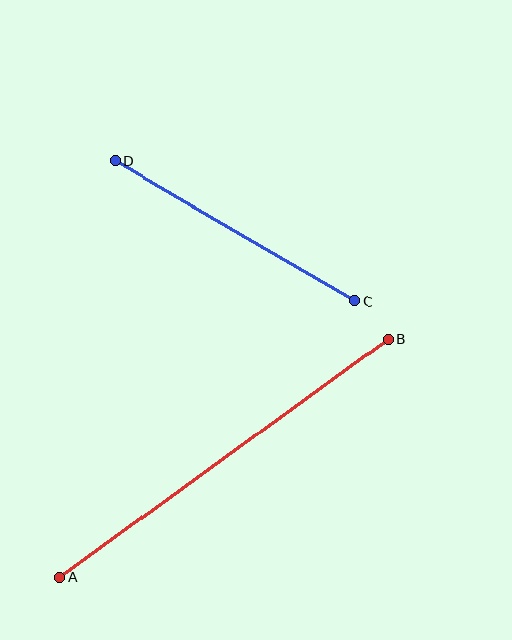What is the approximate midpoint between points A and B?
The midpoint is at approximately (224, 458) pixels.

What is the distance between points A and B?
The distance is approximately 406 pixels.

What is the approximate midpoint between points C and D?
The midpoint is at approximately (235, 231) pixels.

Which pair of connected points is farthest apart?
Points A and B are farthest apart.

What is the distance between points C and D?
The distance is approximately 278 pixels.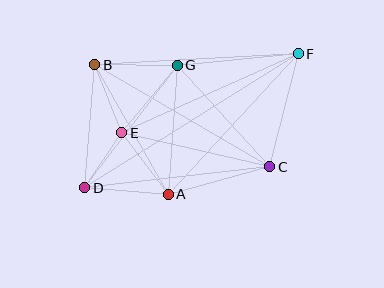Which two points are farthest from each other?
Points D and F are farthest from each other.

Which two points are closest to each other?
Points D and E are closest to each other.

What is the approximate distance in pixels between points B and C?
The distance between B and C is approximately 203 pixels.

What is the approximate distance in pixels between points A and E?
The distance between A and E is approximately 77 pixels.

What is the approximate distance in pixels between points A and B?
The distance between A and B is approximately 149 pixels.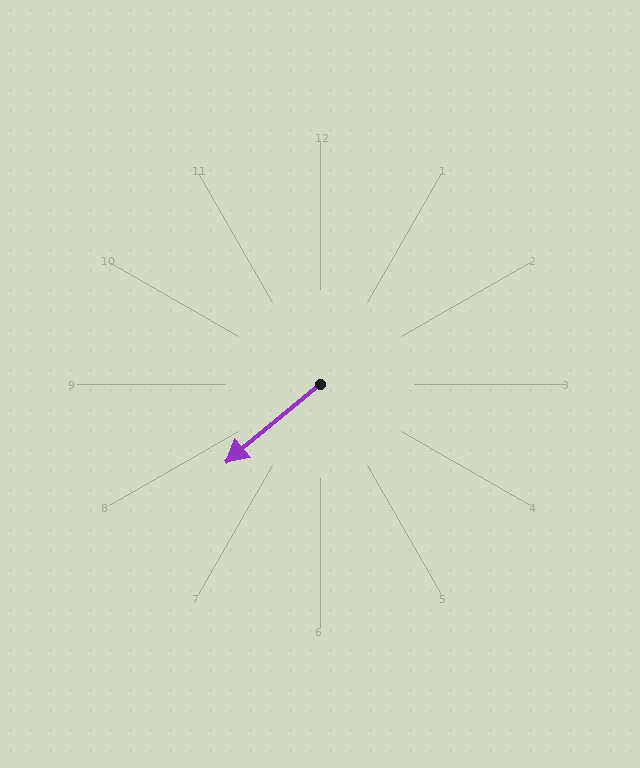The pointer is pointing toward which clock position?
Roughly 8 o'clock.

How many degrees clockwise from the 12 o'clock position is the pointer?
Approximately 230 degrees.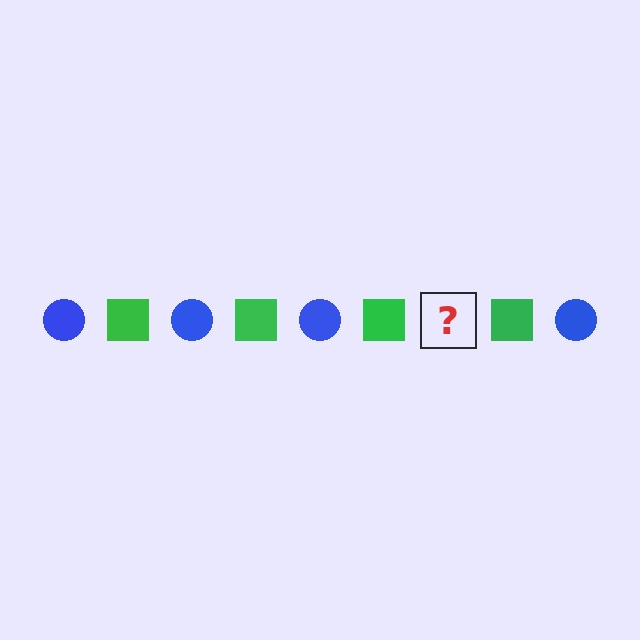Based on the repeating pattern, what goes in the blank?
The blank should be a blue circle.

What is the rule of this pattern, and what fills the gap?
The rule is that the pattern alternates between blue circle and green square. The gap should be filled with a blue circle.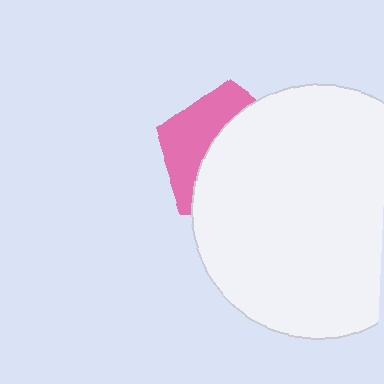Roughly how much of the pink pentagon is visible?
A small part of it is visible (roughly 38%).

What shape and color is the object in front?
The object in front is a white circle.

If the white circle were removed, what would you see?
You would see the complete pink pentagon.